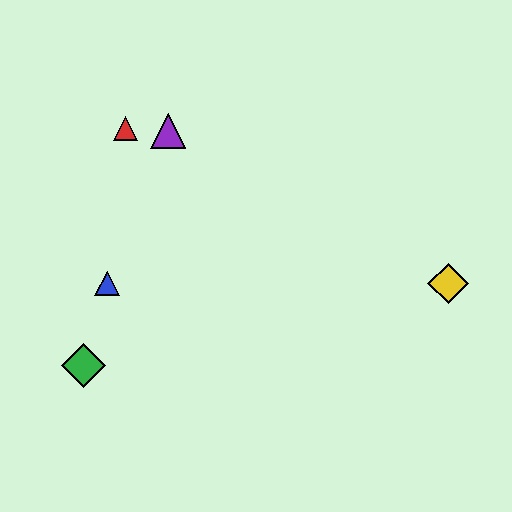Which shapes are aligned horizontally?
The blue triangle, the yellow diamond are aligned horizontally.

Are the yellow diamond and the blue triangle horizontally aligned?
Yes, both are at y≈284.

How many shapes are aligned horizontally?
2 shapes (the blue triangle, the yellow diamond) are aligned horizontally.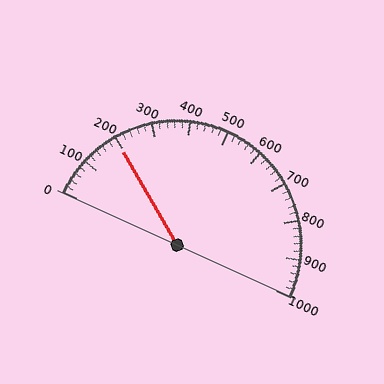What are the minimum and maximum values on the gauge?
The gauge ranges from 0 to 1000.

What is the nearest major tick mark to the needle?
The nearest major tick mark is 200.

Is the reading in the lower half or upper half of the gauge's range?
The reading is in the lower half of the range (0 to 1000).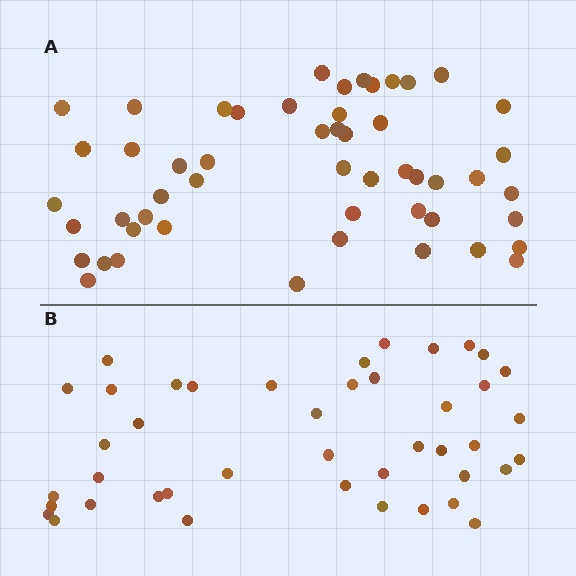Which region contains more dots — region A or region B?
Region A (the top region) has more dots.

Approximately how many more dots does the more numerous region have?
Region A has roughly 8 or so more dots than region B.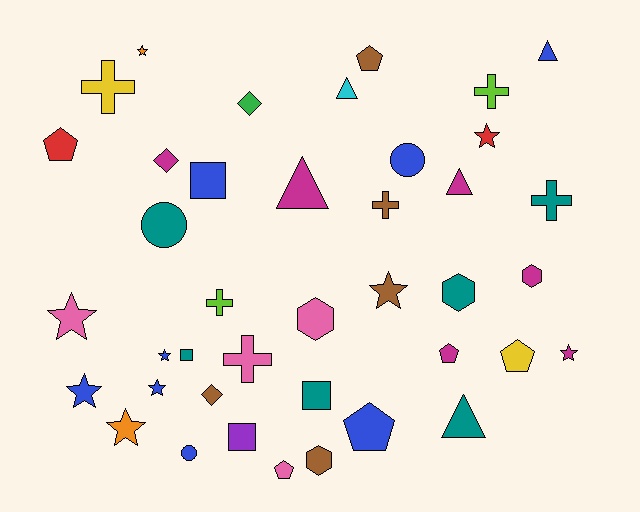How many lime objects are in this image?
There are 2 lime objects.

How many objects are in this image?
There are 40 objects.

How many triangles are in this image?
There are 5 triangles.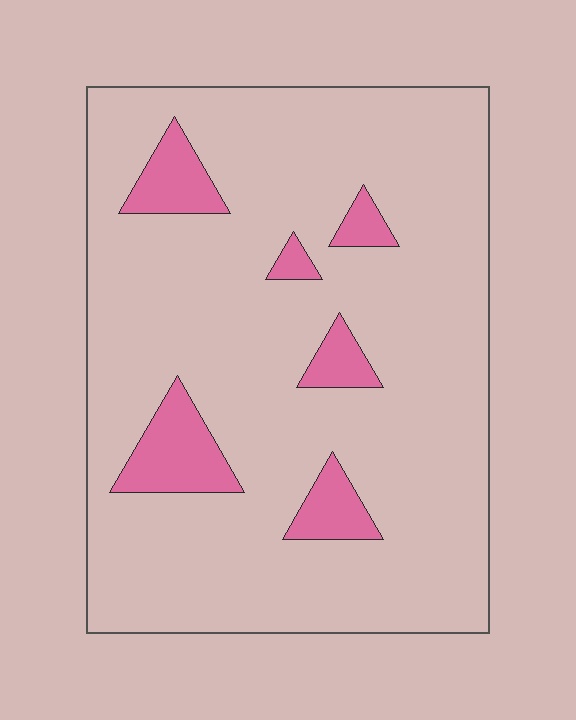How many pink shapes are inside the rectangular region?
6.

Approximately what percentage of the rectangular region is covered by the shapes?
Approximately 10%.